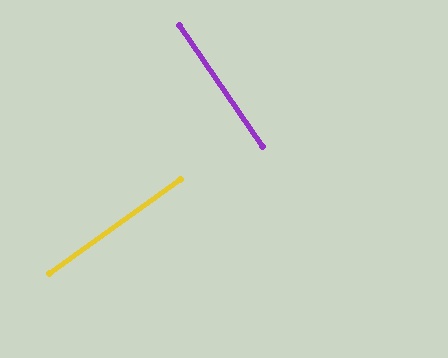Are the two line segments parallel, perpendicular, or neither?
Perpendicular — they meet at approximately 89°.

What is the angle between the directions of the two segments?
Approximately 89 degrees.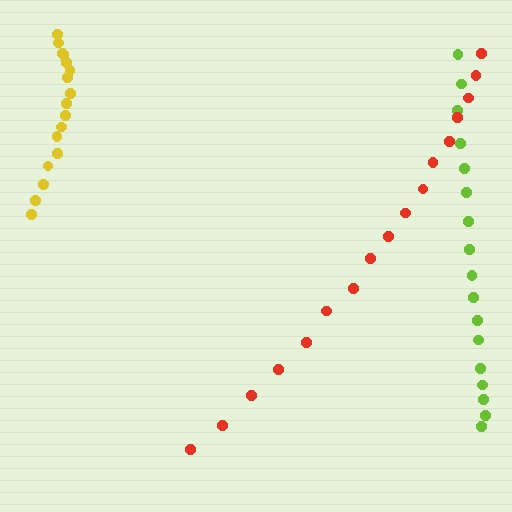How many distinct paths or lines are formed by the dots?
There are 3 distinct paths.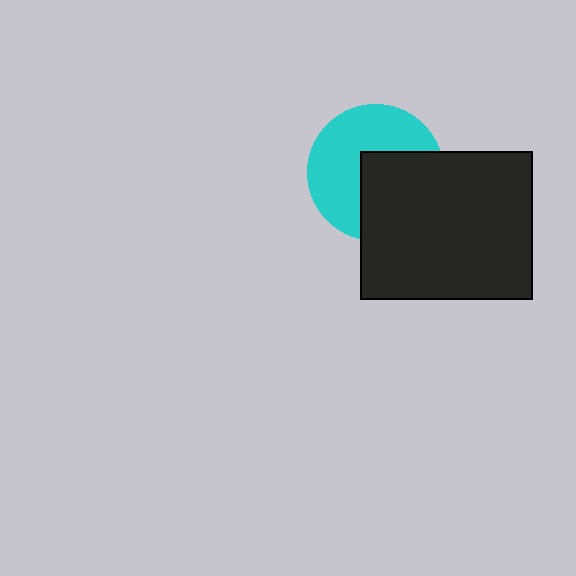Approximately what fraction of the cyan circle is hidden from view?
Roughly 44% of the cyan circle is hidden behind the black rectangle.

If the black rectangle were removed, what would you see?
You would see the complete cyan circle.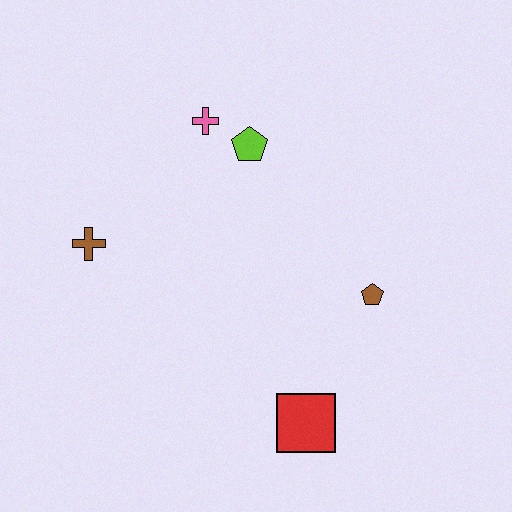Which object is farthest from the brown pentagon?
The brown cross is farthest from the brown pentagon.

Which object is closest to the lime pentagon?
The pink cross is closest to the lime pentagon.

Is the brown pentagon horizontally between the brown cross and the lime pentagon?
No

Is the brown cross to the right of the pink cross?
No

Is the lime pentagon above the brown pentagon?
Yes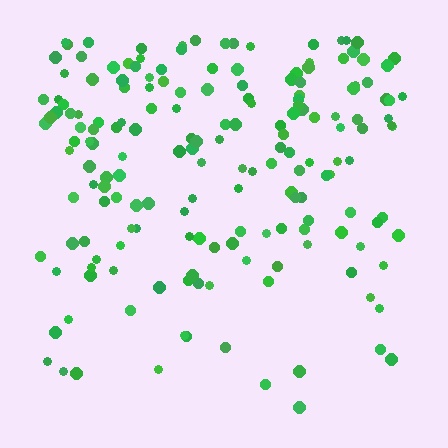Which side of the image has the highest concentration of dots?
The top.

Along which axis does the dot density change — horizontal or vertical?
Vertical.